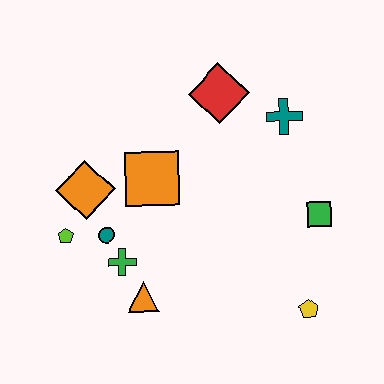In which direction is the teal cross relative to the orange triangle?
The teal cross is above the orange triangle.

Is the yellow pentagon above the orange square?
No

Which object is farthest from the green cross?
The teal cross is farthest from the green cross.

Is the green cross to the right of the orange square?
No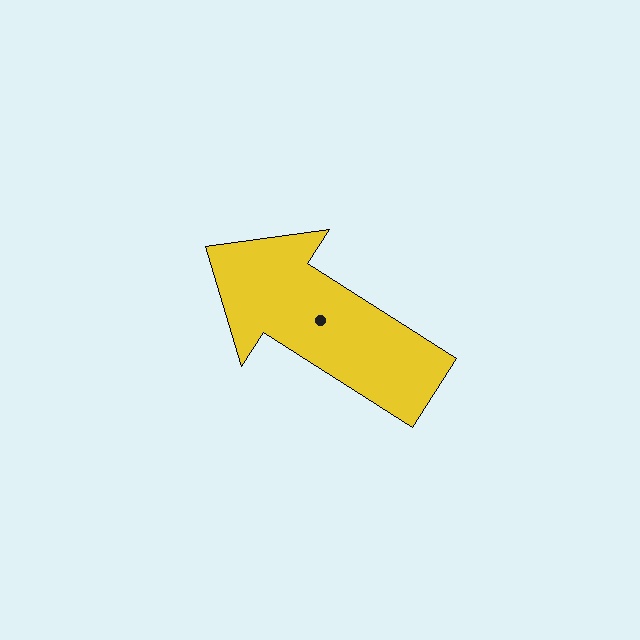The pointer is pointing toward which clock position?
Roughly 10 o'clock.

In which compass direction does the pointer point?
Northwest.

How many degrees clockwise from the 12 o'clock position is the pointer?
Approximately 303 degrees.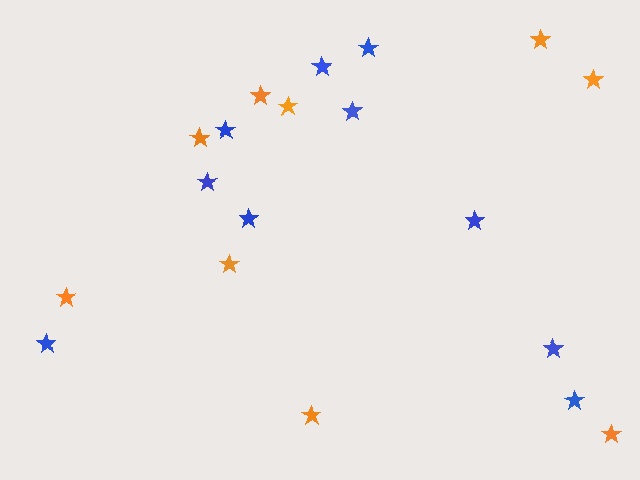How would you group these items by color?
There are 2 groups: one group of blue stars (10) and one group of orange stars (9).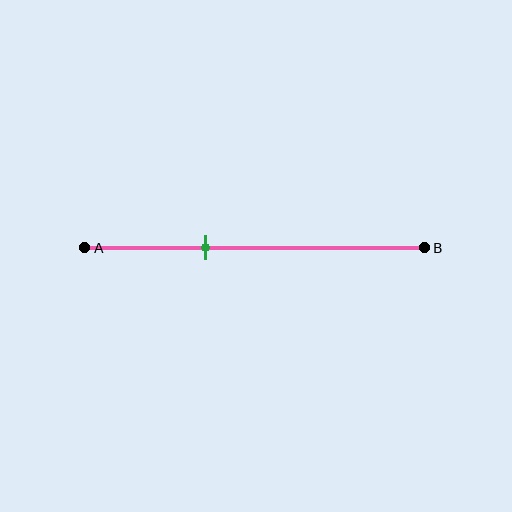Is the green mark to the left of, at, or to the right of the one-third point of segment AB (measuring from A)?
The green mark is approximately at the one-third point of segment AB.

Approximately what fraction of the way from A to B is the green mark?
The green mark is approximately 35% of the way from A to B.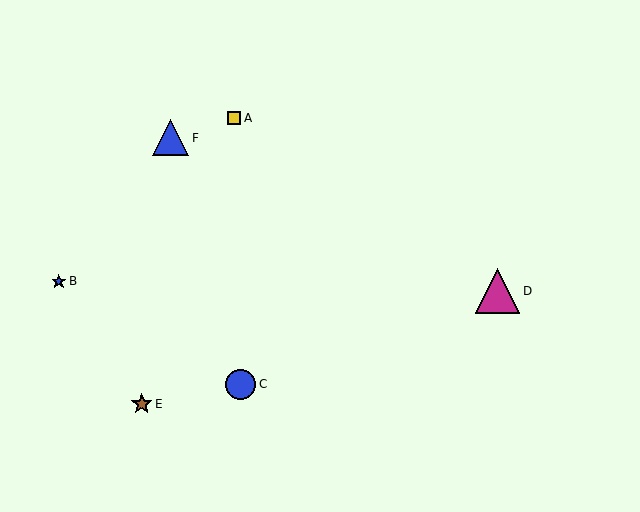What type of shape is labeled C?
Shape C is a blue circle.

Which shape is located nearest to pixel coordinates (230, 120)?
The yellow square (labeled A) at (234, 118) is nearest to that location.